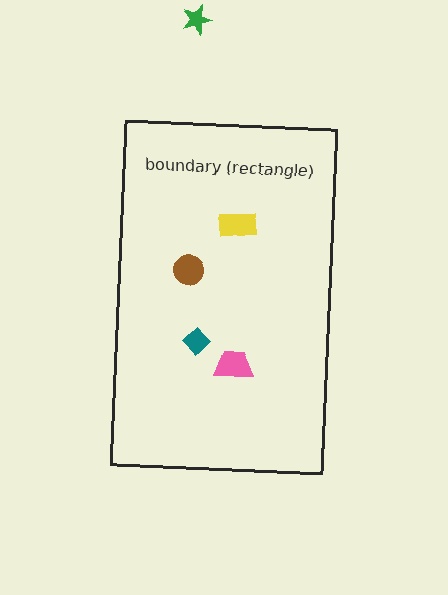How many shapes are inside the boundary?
4 inside, 1 outside.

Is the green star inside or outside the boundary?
Outside.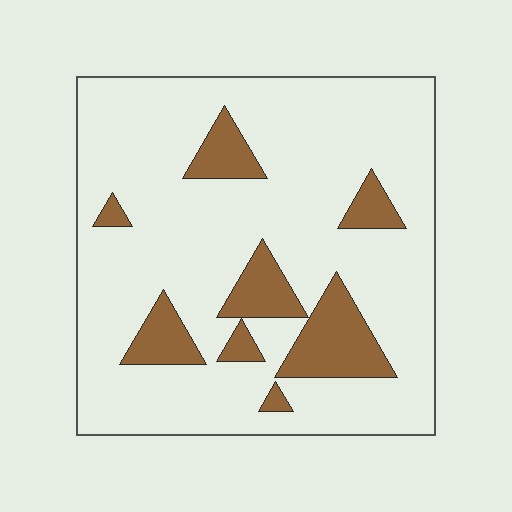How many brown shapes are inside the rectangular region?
8.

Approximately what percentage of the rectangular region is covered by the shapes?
Approximately 15%.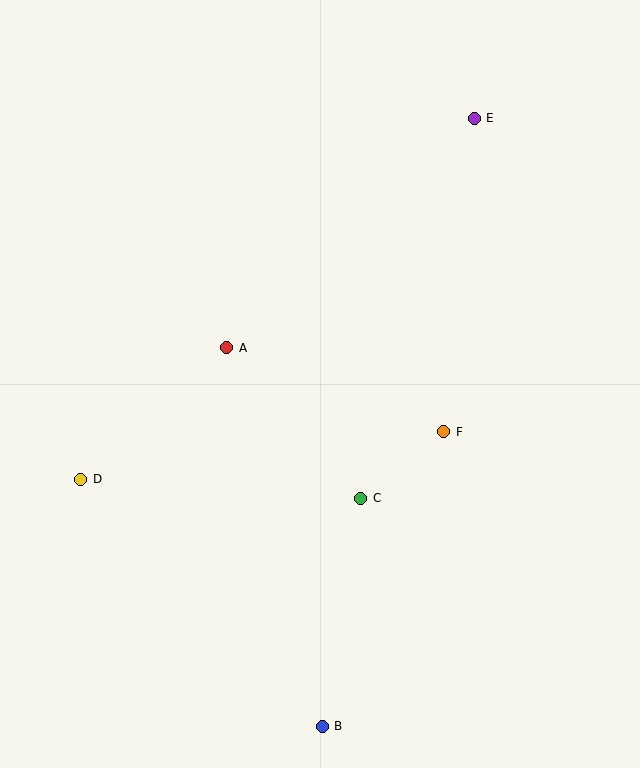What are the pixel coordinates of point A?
Point A is at (227, 348).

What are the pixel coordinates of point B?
Point B is at (322, 726).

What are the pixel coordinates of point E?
Point E is at (474, 118).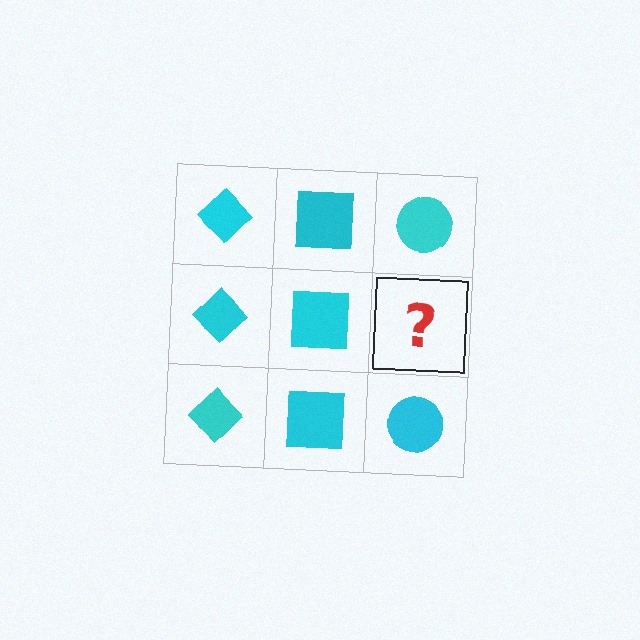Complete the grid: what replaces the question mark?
The question mark should be replaced with a cyan circle.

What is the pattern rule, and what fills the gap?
The rule is that each column has a consistent shape. The gap should be filled with a cyan circle.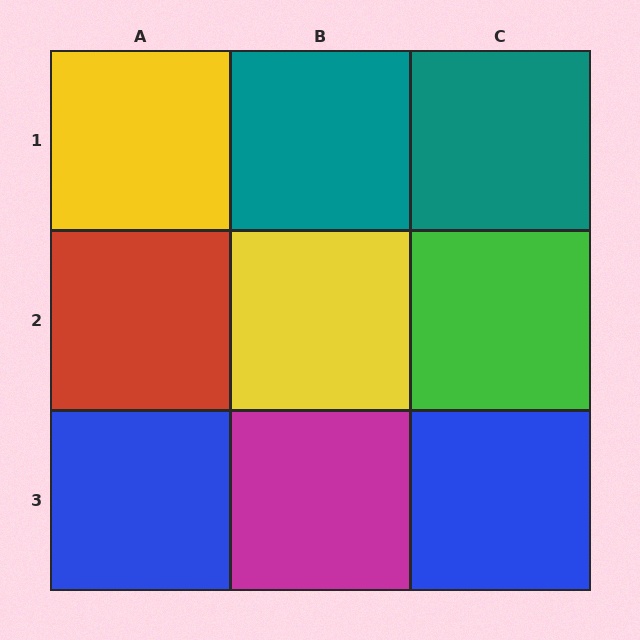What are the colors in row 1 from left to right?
Yellow, teal, teal.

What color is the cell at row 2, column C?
Green.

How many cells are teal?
2 cells are teal.